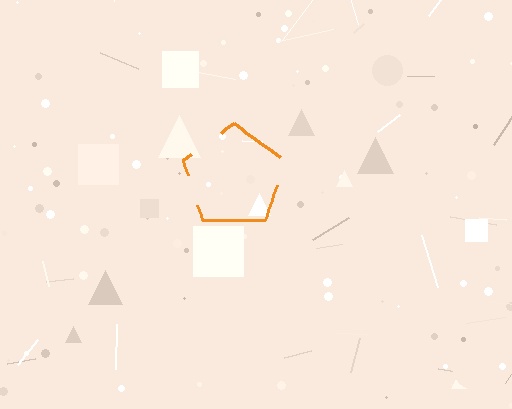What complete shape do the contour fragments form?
The contour fragments form a pentagon.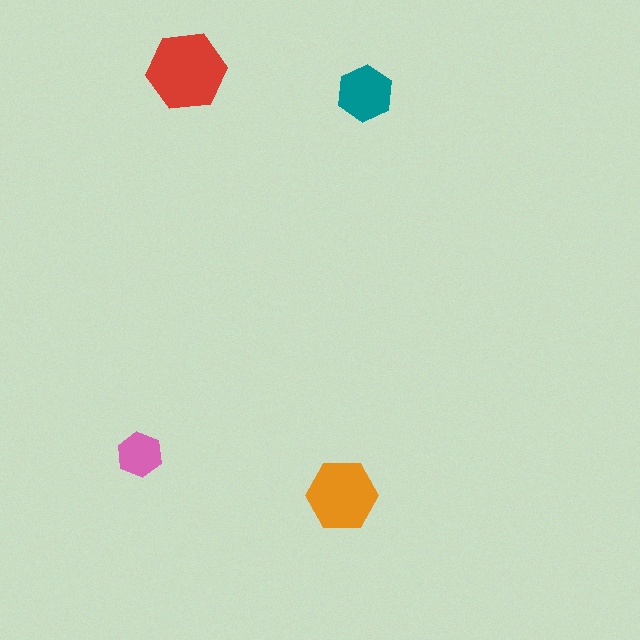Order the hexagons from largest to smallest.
the red one, the orange one, the teal one, the pink one.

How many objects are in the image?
There are 4 objects in the image.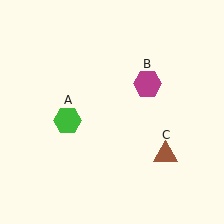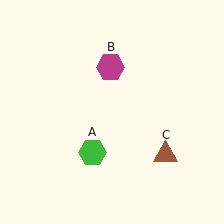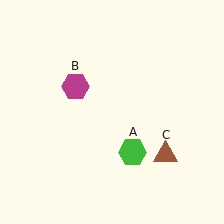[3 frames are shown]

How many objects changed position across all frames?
2 objects changed position: green hexagon (object A), magenta hexagon (object B).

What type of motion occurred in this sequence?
The green hexagon (object A), magenta hexagon (object B) rotated counterclockwise around the center of the scene.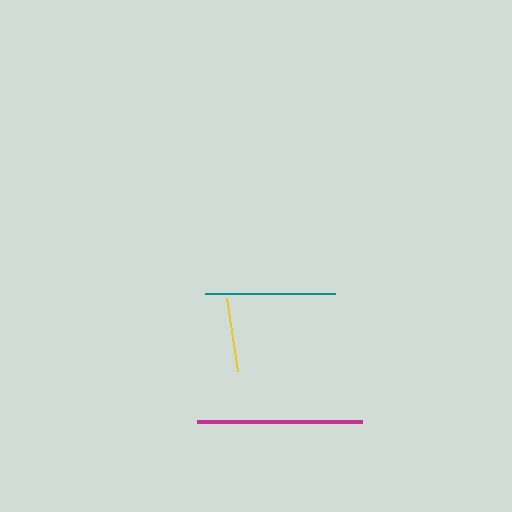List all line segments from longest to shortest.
From longest to shortest: magenta, teal, yellow.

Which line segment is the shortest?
The yellow line is the shortest at approximately 74 pixels.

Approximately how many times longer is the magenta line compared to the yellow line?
The magenta line is approximately 2.2 times the length of the yellow line.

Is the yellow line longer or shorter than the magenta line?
The magenta line is longer than the yellow line.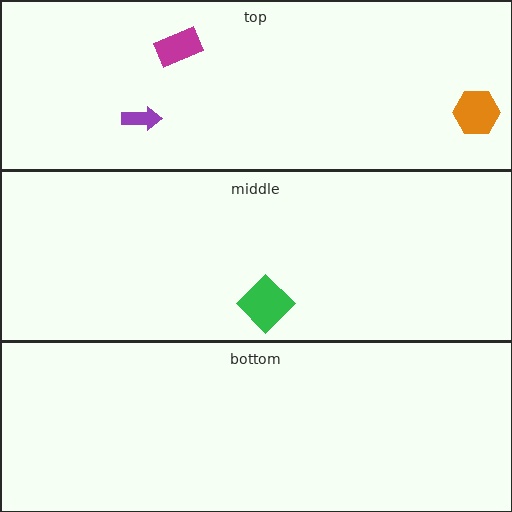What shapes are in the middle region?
The green diamond.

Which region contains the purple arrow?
The top region.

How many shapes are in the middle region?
1.